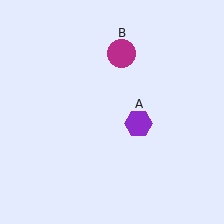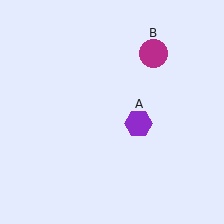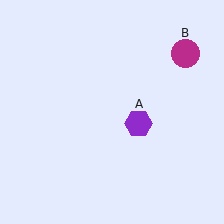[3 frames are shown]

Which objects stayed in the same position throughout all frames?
Purple hexagon (object A) remained stationary.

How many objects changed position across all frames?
1 object changed position: magenta circle (object B).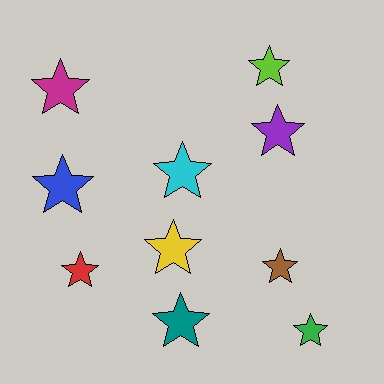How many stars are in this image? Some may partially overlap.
There are 10 stars.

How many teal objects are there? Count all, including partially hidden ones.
There is 1 teal object.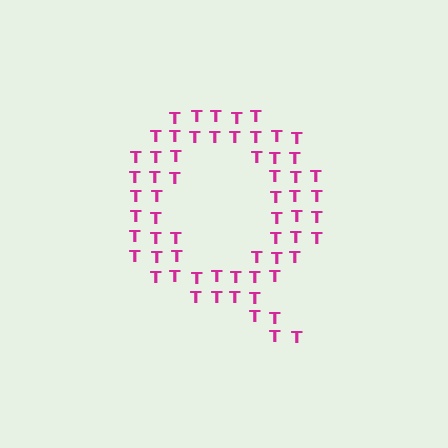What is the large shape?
The large shape is the letter Q.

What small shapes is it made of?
It is made of small letter T's.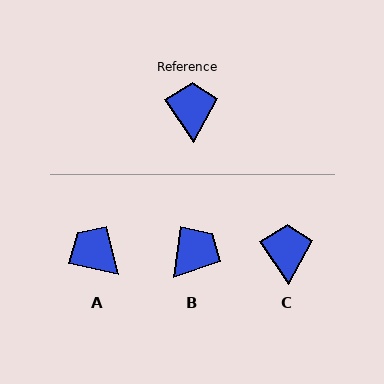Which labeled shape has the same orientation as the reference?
C.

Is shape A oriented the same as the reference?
No, it is off by about 43 degrees.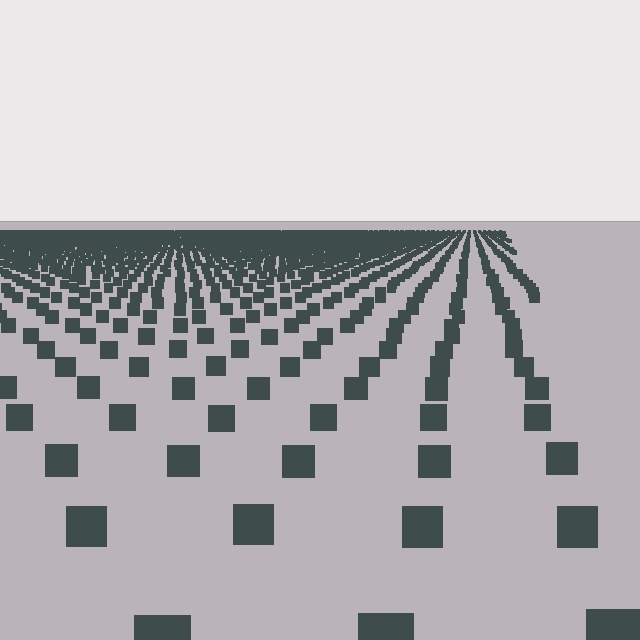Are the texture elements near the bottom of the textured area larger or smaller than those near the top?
Larger. Near the bottom, elements are closer to the viewer and appear at a bigger on-screen size.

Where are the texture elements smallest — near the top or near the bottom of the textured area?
Near the top.